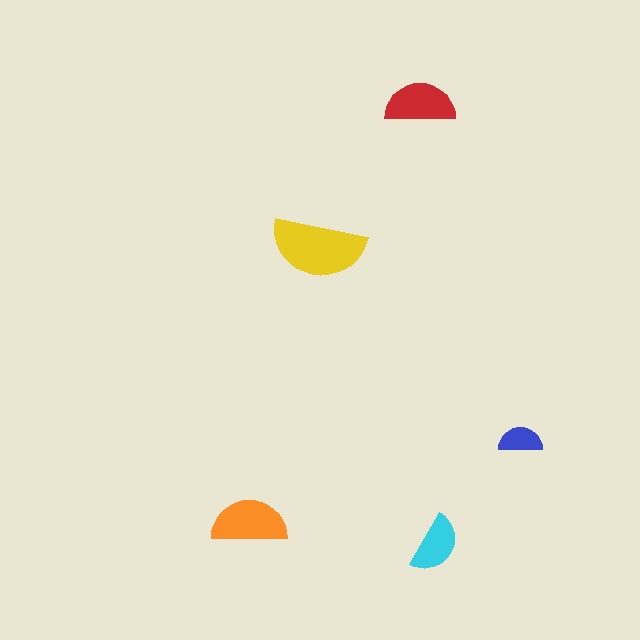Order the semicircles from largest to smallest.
the yellow one, the orange one, the red one, the cyan one, the blue one.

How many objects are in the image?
There are 5 objects in the image.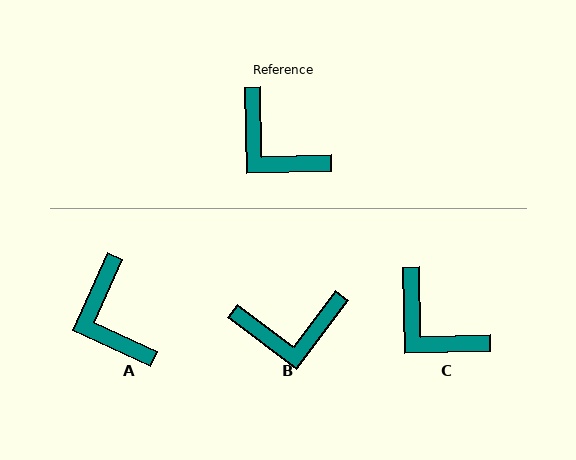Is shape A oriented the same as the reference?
No, it is off by about 26 degrees.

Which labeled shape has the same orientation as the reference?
C.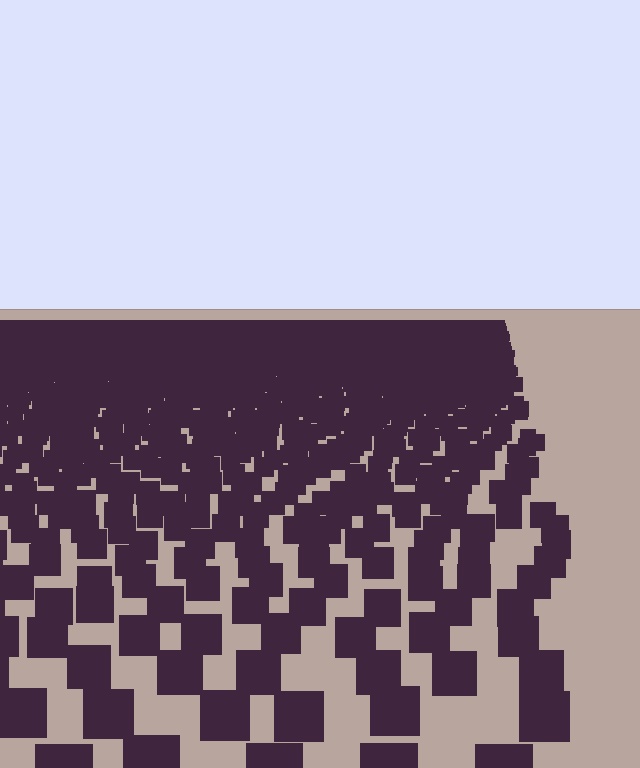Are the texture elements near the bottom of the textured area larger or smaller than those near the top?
Larger. Near the bottom, elements are closer to the viewer and appear at a bigger on-screen size.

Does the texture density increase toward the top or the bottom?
Density increases toward the top.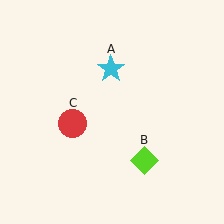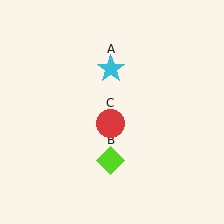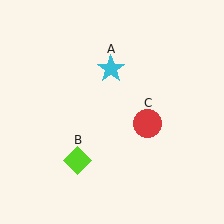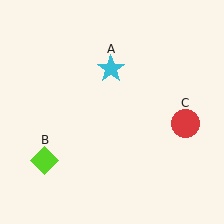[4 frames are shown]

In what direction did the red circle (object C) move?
The red circle (object C) moved right.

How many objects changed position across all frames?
2 objects changed position: lime diamond (object B), red circle (object C).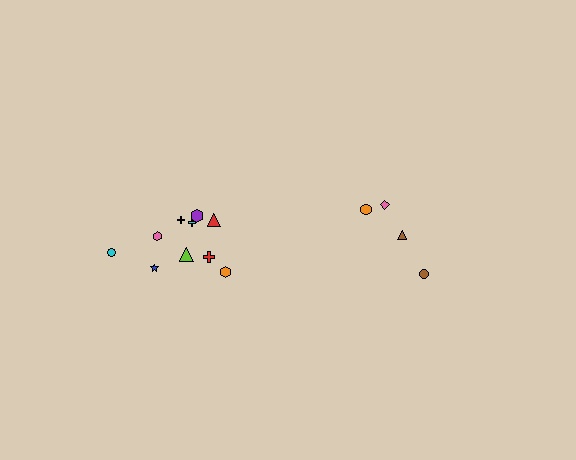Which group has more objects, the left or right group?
The left group.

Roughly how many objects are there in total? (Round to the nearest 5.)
Roughly 15 objects in total.